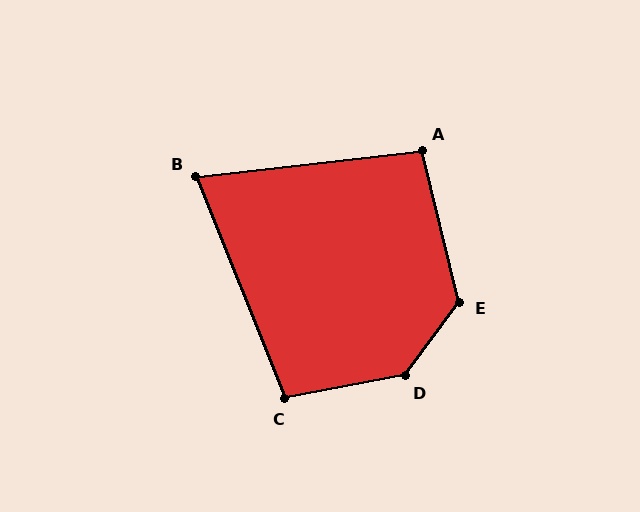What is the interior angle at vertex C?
Approximately 101 degrees (obtuse).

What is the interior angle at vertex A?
Approximately 97 degrees (obtuse).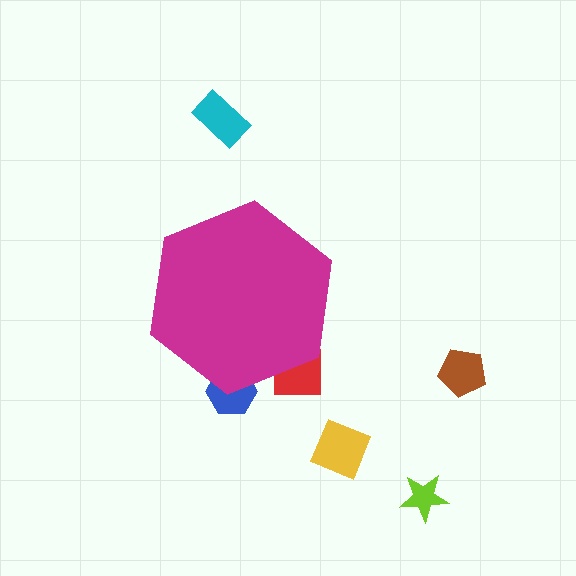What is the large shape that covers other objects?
A magenta hexagon.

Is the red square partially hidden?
Yes, the red square is partially hidden behind the magenta hexagon.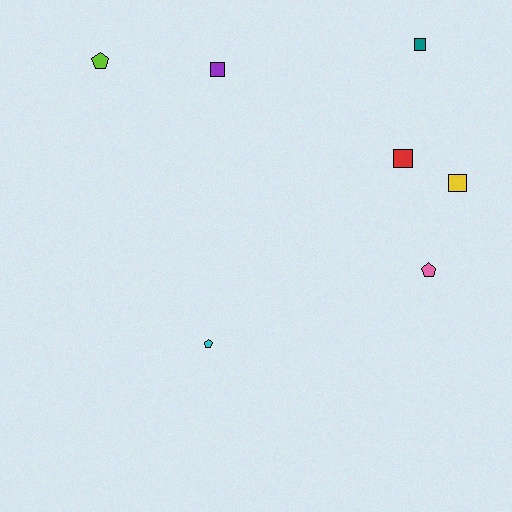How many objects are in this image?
There are 7 objects.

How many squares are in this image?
There are 4 squares.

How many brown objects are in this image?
There are no brown objects.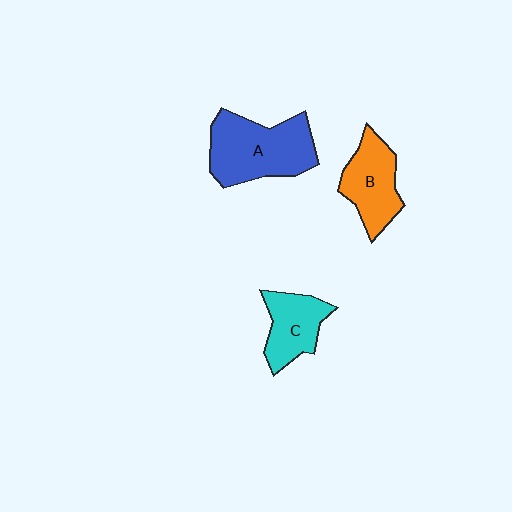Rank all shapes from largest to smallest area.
From largest to smallest: A (blue), B (orange), C (cyan).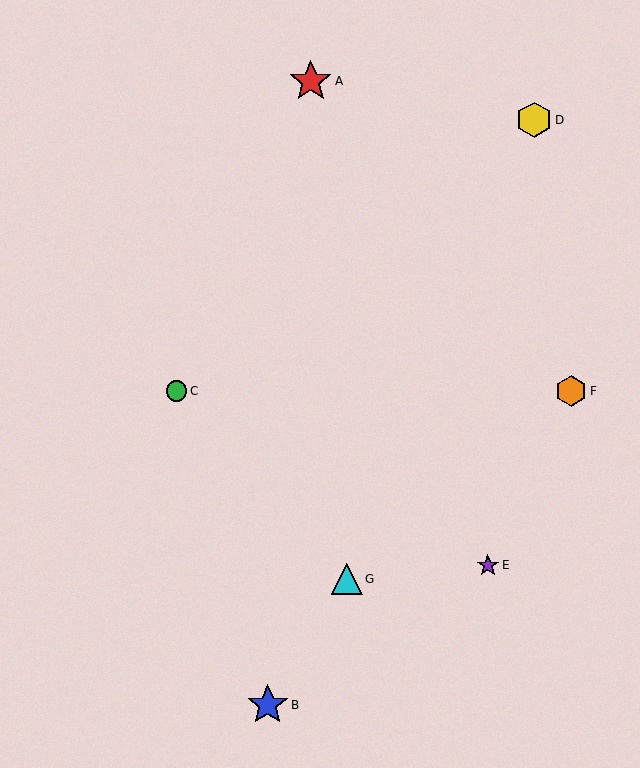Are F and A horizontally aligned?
No, F is at y≈391 and A is at y≈81.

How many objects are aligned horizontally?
2 objects (C, F) are aligned horizontally.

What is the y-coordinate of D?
Object D is at y≈120.